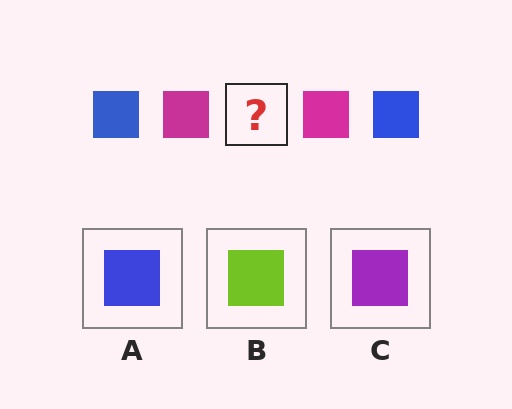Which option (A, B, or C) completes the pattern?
A.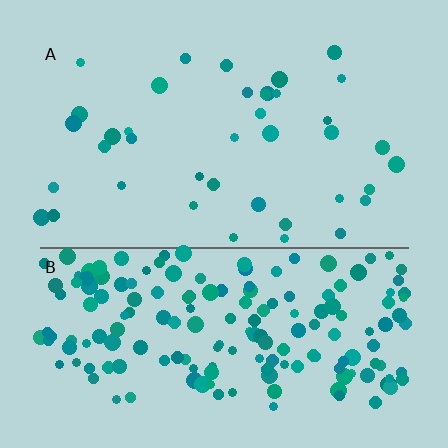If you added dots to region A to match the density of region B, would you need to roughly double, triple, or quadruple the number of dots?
Approximately quadruple.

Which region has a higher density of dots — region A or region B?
B (the bottom).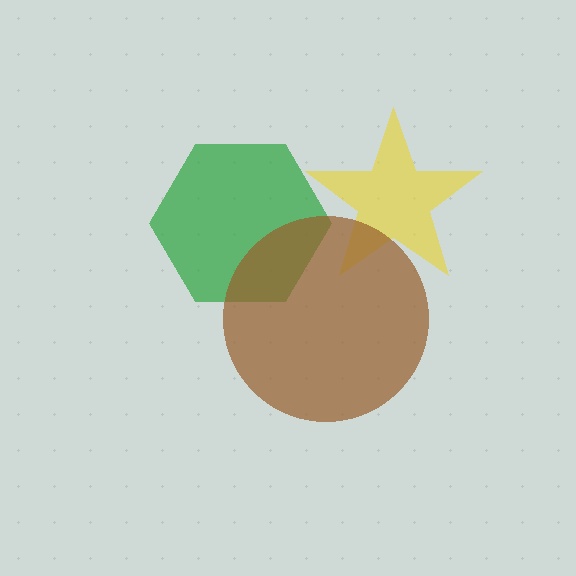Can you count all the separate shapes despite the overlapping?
Yes, there are 3 separate shapes.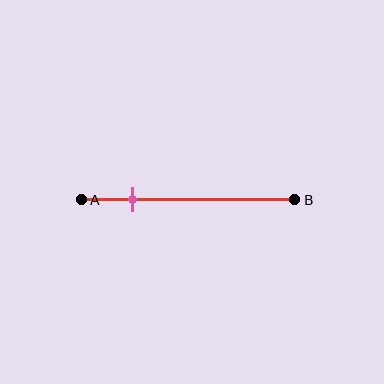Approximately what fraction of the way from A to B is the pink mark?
The pink mark is approximately 25% of the way from A to B.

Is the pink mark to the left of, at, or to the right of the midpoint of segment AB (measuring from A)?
The pink mark is to the left of the midpoint of segment AB.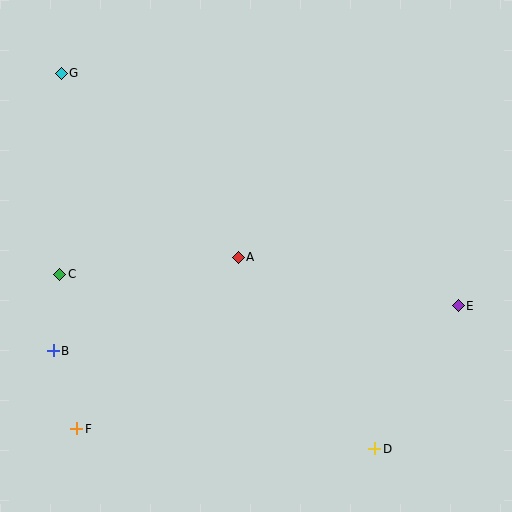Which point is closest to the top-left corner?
Point G is closest to the top-left corner.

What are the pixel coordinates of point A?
Point A is at (238, 257).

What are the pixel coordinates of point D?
Point D is at (375, 449).